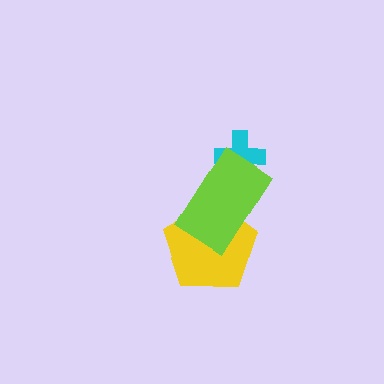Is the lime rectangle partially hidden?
No, no other shape covers it.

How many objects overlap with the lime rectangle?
2 objects overlap with the lime rectangle.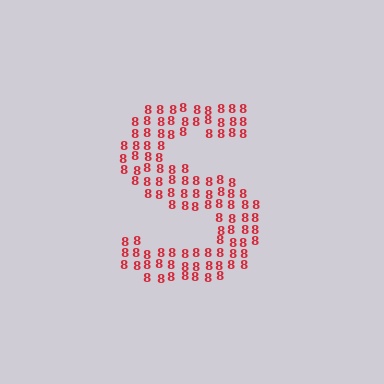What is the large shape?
The large shape is the letter S.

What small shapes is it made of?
It is made of small digit 8's.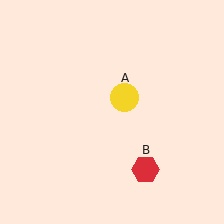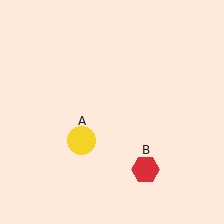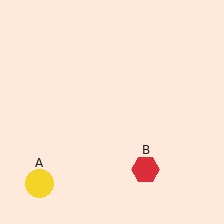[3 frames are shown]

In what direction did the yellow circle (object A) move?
The yellow circle (object A) moved down and to the left.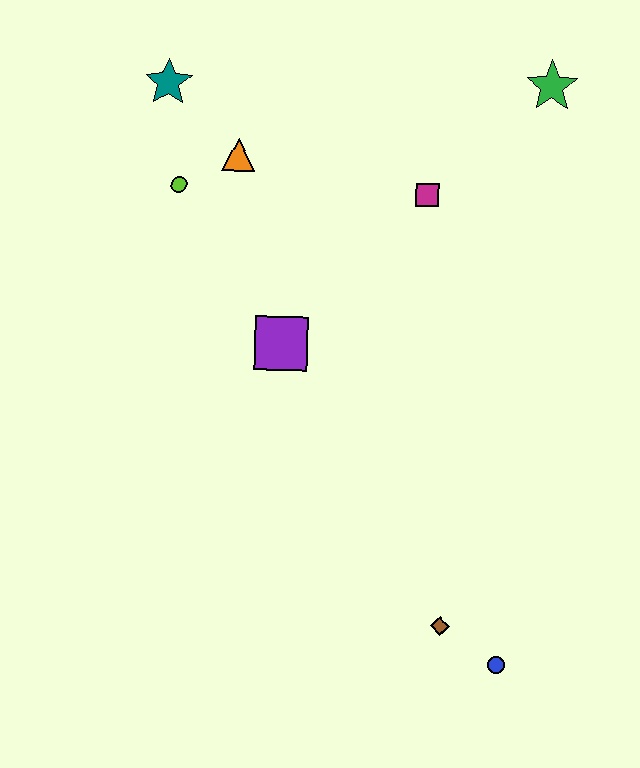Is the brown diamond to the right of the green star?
No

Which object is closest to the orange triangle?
The lime circle is closest to the orange triangle.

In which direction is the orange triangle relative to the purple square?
The orange triangle is above the purple square.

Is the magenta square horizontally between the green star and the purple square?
Yes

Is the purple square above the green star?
No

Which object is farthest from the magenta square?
The blue circle is farthest from the magenta square.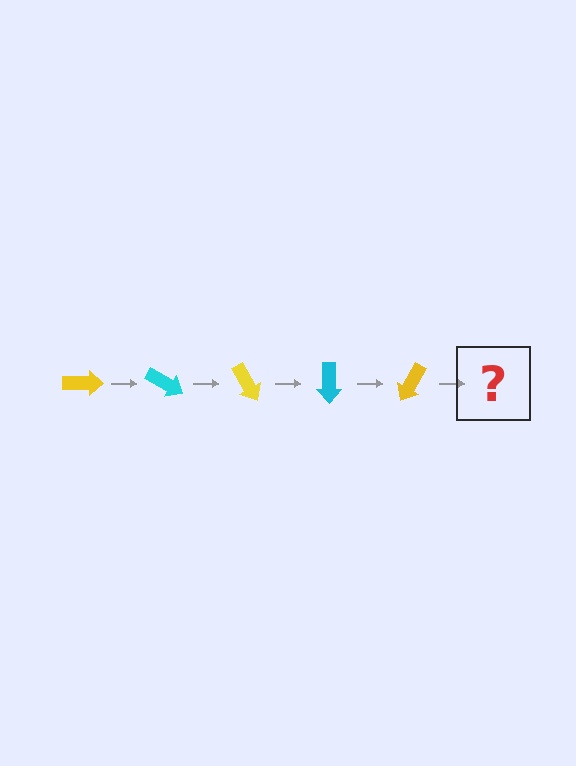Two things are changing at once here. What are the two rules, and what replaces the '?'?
The two rules are that it rotates 30 degrees each step and the color cycles through yellow and cyan. The '?' should be a cyan arrow, rotated 150 degrees from the start.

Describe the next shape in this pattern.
It should be a cyan arrow, rotated 150 degrees from the start.